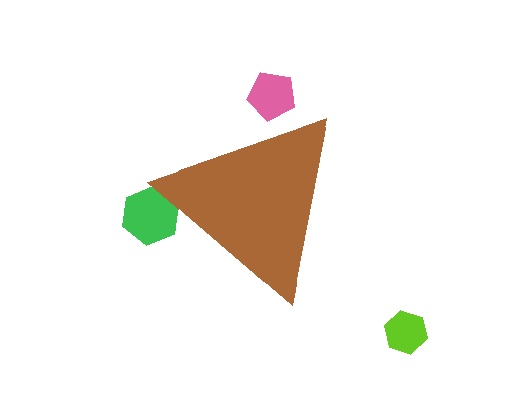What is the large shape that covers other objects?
A brown triangle.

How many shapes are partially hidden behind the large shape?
2 shapes are partially hidden.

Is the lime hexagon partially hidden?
No, the lime hexagon is fully visible.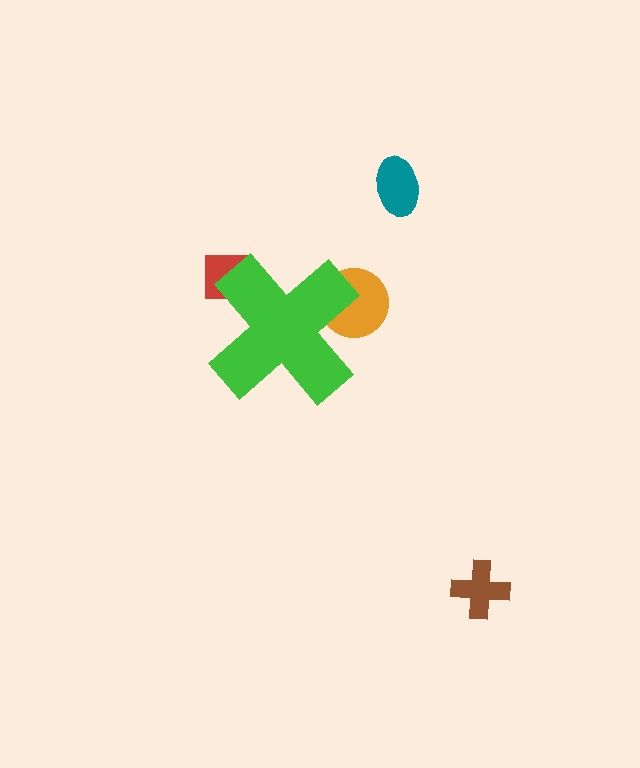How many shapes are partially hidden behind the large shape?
2 shapes are partially hidden.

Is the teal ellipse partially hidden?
No, the teal ellipse is fully visible.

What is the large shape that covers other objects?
A green cross.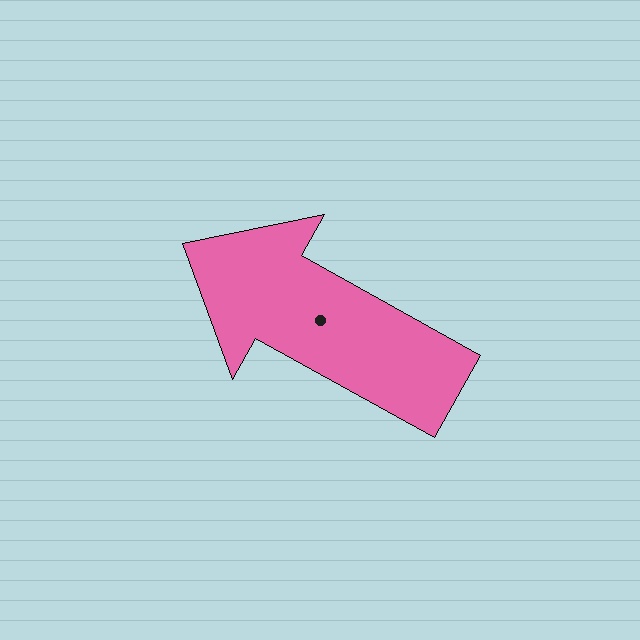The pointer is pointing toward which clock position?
Roughly 10 o'clock.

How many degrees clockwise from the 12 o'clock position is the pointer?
Approximately 299 degrees.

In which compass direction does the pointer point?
Northwest.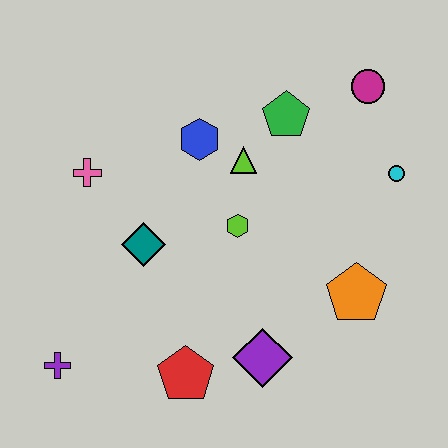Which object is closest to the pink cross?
The teal diamond is closest to the pink cross.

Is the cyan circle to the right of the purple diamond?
Yes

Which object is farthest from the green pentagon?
The purple cross is farthest from the green pentagon.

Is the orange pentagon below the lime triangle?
Yes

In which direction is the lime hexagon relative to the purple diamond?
The lime hexagon is above the purple diamond.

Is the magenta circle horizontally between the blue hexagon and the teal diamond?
No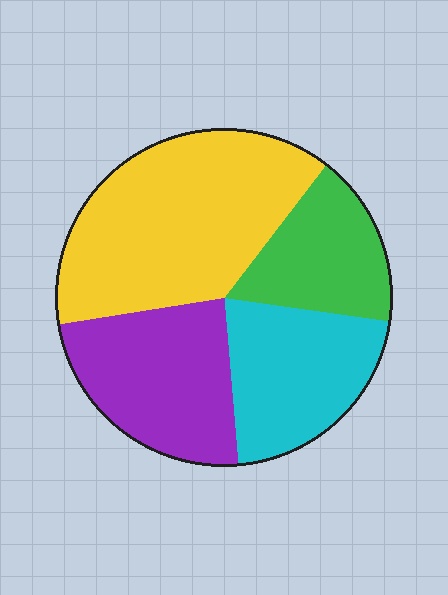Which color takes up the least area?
Green, at roughly 15%.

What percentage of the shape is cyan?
Cyan takes up about one fifth (1/5) of the shape.